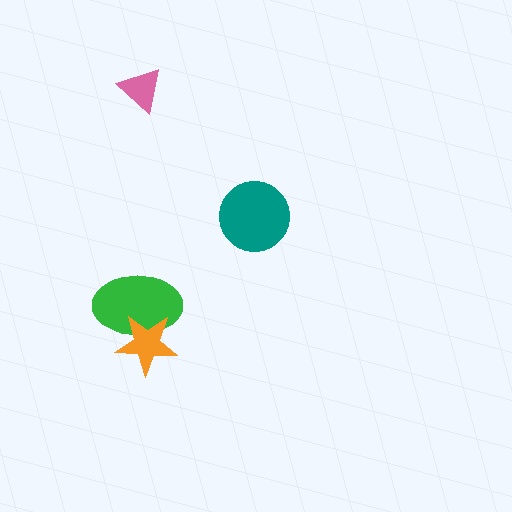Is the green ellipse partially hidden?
Yes, it is partially covered by another shape.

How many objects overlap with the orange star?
1 object overlaps with the orange star.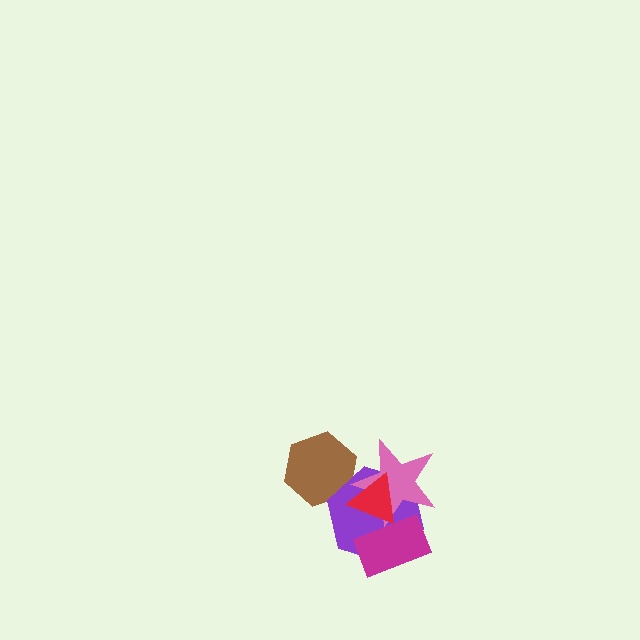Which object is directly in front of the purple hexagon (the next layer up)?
The pink star is directly in front of the purple hexagon.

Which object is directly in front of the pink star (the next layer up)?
The red triangle is directly in front of the pink star.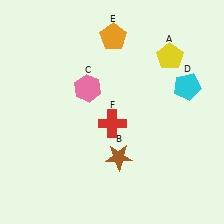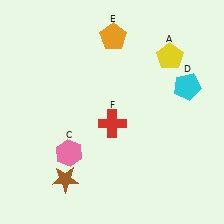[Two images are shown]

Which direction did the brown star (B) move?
The brown star (B) moved left.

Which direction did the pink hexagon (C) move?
The pink hexagon (C) moved down.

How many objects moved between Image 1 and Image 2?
2 objects moved between the two images.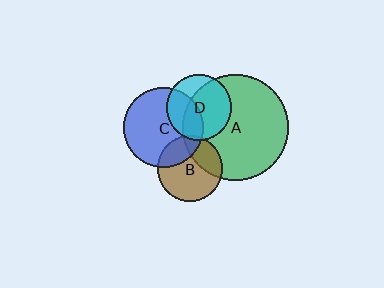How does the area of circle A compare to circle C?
Approximately 1.8 times.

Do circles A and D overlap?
Yes.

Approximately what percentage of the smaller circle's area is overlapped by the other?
Approximately 65%.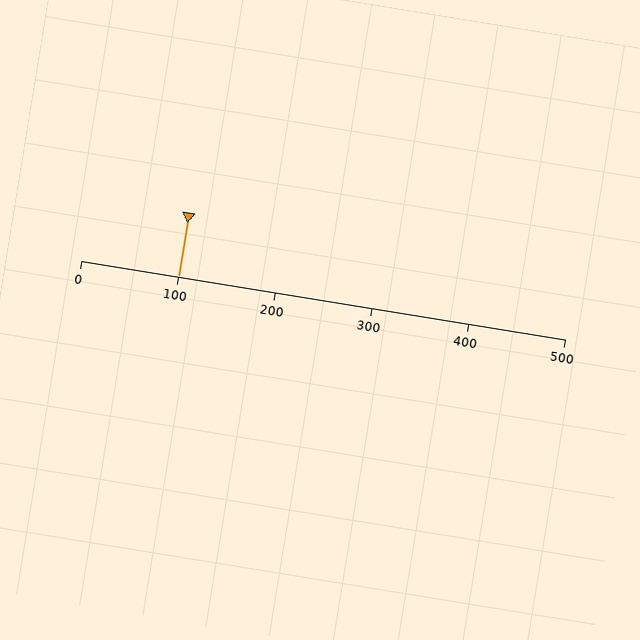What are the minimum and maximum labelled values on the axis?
The axis runs from 0 to 500.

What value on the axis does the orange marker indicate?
The marker indicates approximately 100.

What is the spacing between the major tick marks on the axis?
The major ticks are spaced 100 apart.